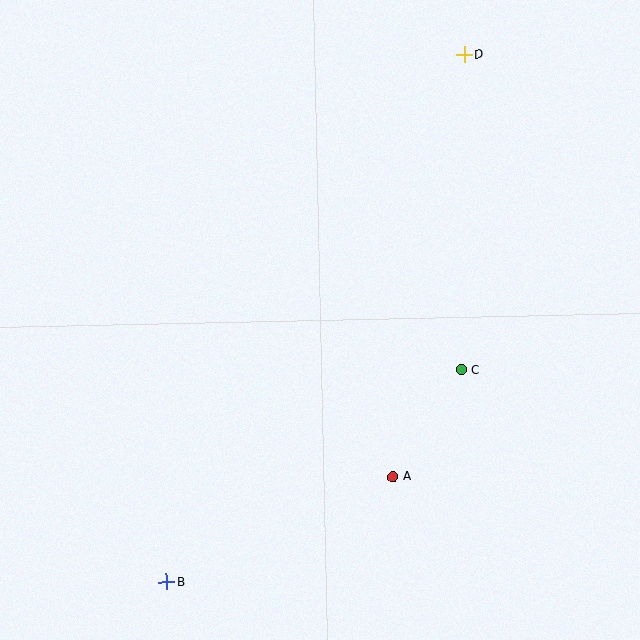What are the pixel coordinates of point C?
Point C is at (462, 370).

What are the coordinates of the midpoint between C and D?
The midpoint between C and D is at (463, 212).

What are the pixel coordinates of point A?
Point A is at (393, 477).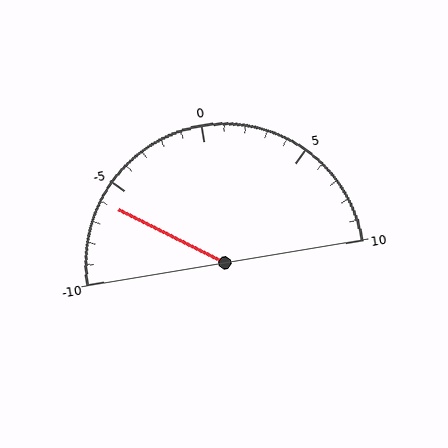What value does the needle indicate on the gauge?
The needle indicates approximately -6.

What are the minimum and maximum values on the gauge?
The gauge ranges from -10 to 10.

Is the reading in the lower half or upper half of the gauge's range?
The reading is in the lower half of the range (-10 to 10).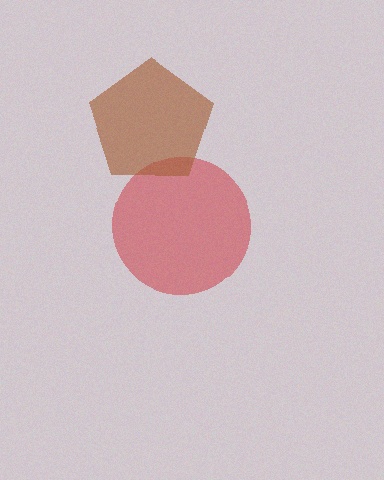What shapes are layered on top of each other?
The layered shapes are: a red circle, a brown pentagon.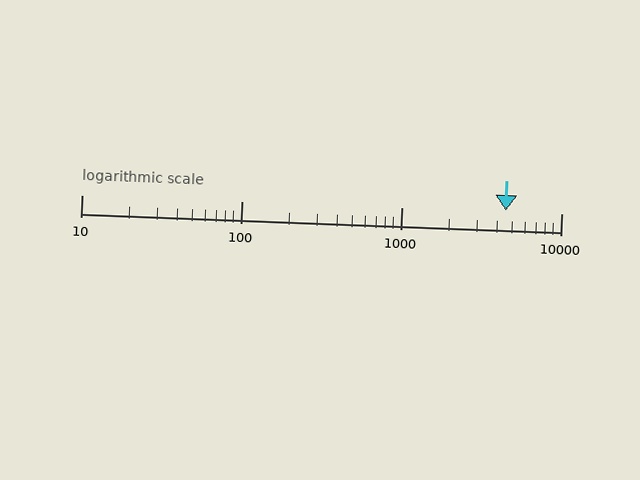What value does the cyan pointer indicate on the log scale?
The pointer indicates approximately 4500.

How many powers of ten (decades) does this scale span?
The scale spans 3 decades, from 10 to 10000.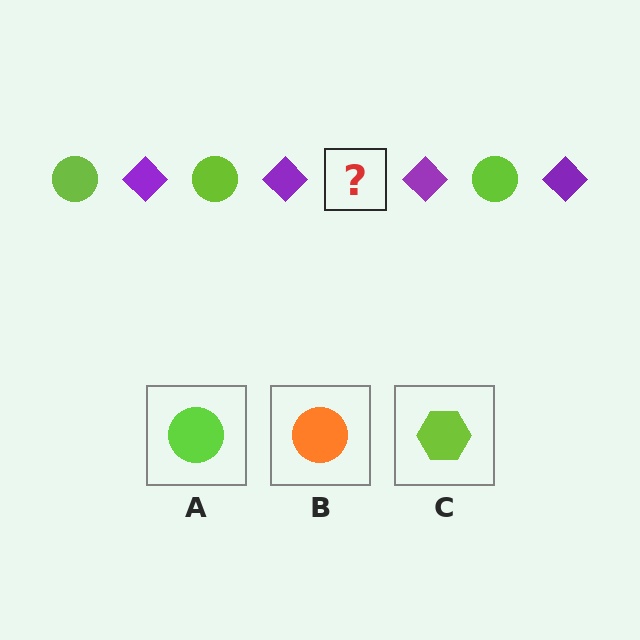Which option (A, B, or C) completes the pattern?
A.